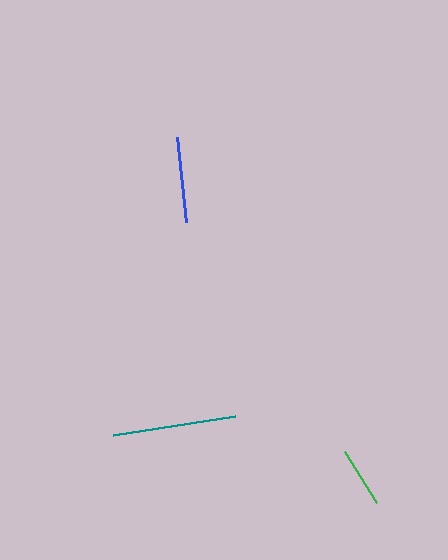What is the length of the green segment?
The green segment is approximately 61 pixels long.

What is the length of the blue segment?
The blue segment is approximately 86 pixels long.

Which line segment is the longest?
The teal line is the longest at approximately 124 pixels.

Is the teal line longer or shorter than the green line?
The teal line is longer than the green line.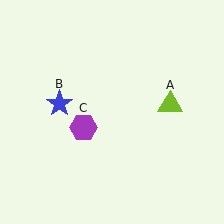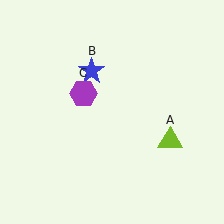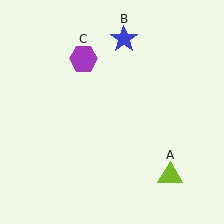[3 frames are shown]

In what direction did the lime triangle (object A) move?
The lime triangle (object A) moved down.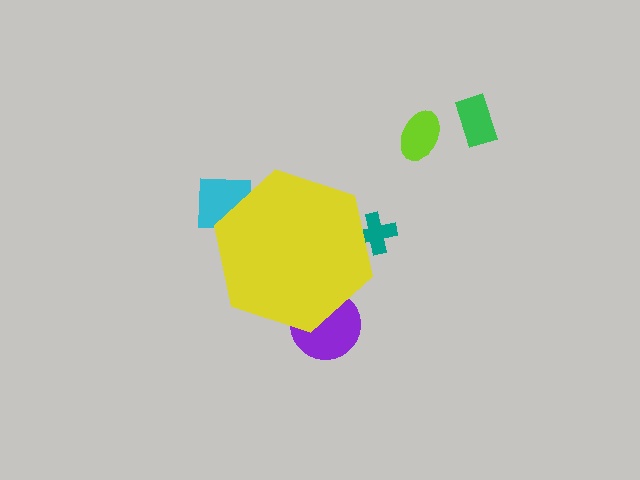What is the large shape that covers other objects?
A yellow hexagon.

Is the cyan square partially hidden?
Yes, the cyan square is partially hidden behind the yellow hexagon.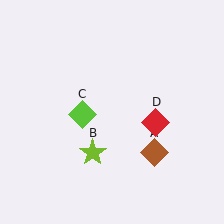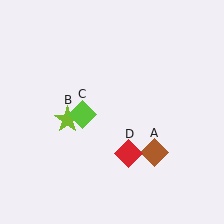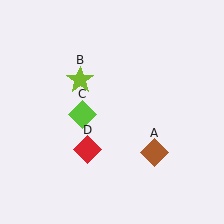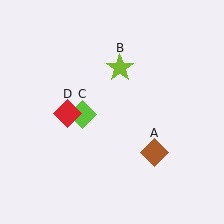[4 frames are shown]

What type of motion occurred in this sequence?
The lime star (object B), red diamond (object D) rotated clockwise around the center of the scene.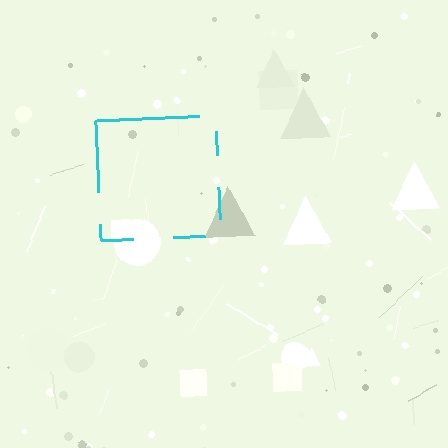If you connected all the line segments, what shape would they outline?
They would outline a square.